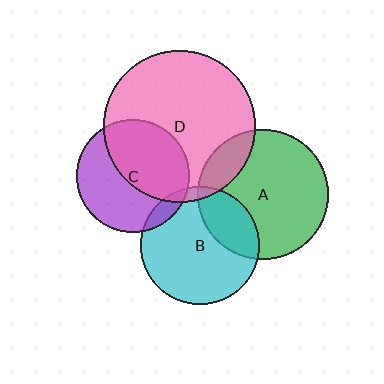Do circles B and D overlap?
Yes.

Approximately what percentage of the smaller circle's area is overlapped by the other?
Approximately 5%.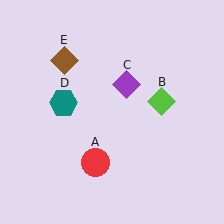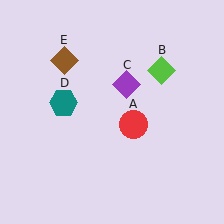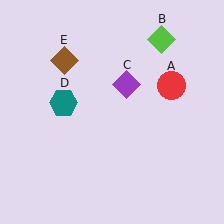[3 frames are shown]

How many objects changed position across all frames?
2 objects changed position: red circle (object A), lime diamond (object B).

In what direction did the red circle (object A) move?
The red circle (object A) moved up and to the right.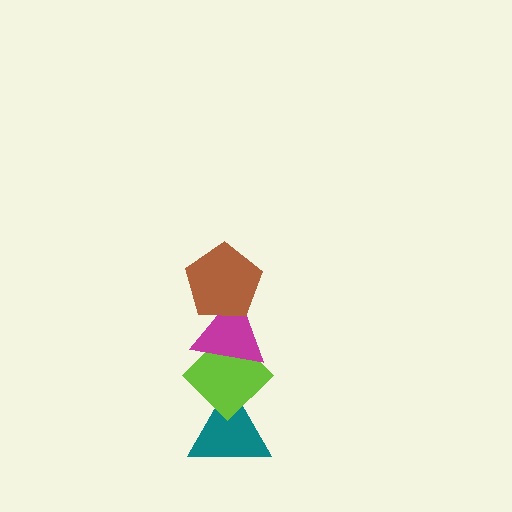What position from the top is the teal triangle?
The teal triangle is 4th from the top.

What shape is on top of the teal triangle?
The lime diamond is on top of the teal triangle.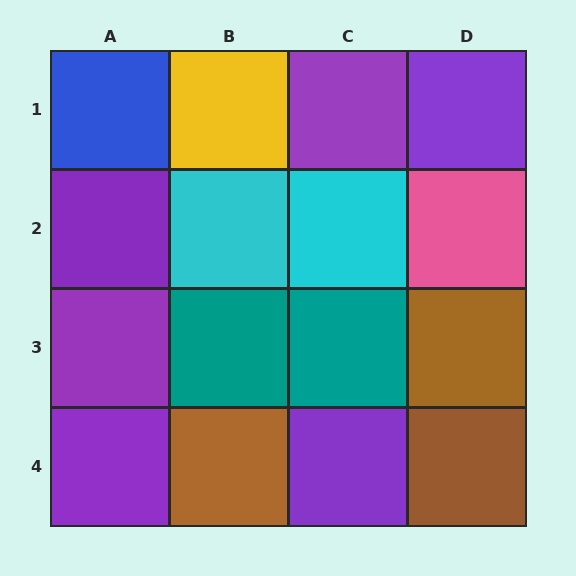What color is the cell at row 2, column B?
Cyan.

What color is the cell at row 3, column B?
Teal.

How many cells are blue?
1 cell is blue.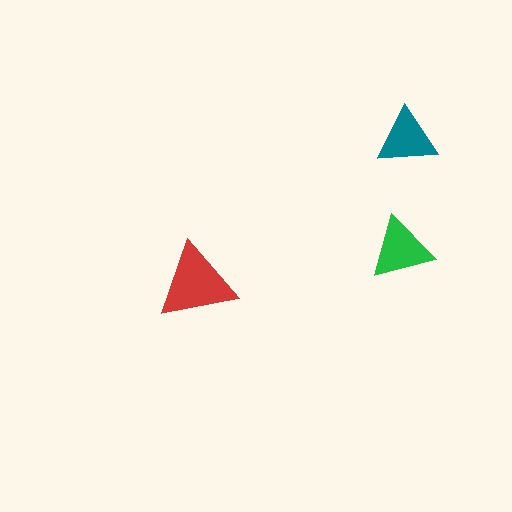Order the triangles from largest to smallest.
the red one, the green one, the teal one.